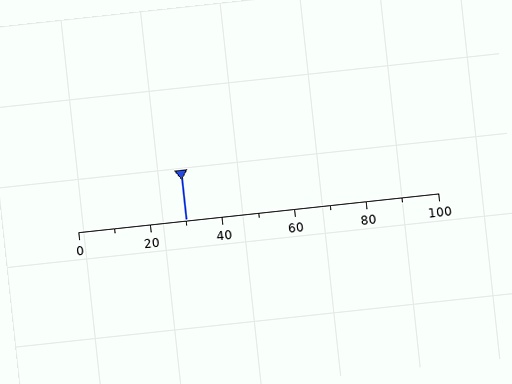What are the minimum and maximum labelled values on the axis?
The axis runs from 0 to 100.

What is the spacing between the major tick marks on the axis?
The major ticks are spaced 20 apart.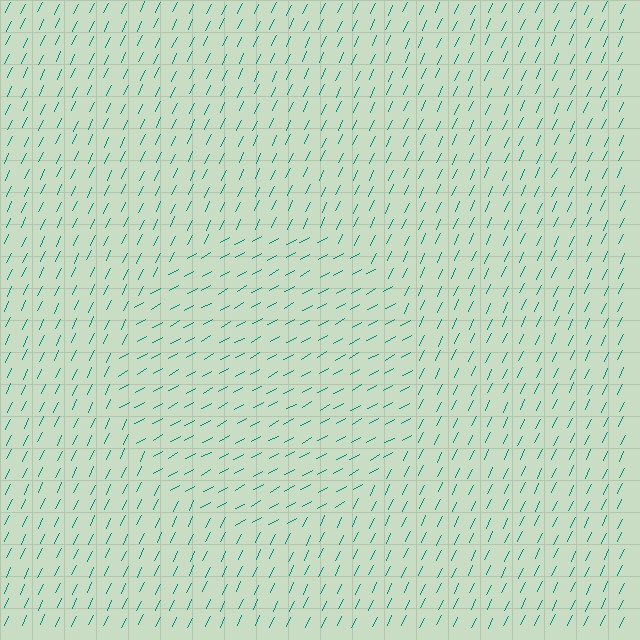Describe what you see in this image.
The image is filled with small teal line segments. A circle region in the image has lines oriented differently from the surrounding lines, creating a visible texture boundary.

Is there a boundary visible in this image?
Yes, there is a texture boundary formed by a change in line orientation.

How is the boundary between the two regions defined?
The boundary is defined purely by a change in line orientation (approximately 36 degrees difference). All lines are the same color and thickness.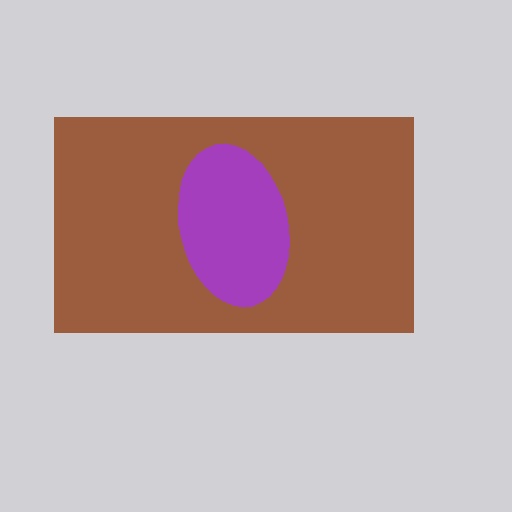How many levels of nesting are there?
2.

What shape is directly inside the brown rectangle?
The purple ellipse.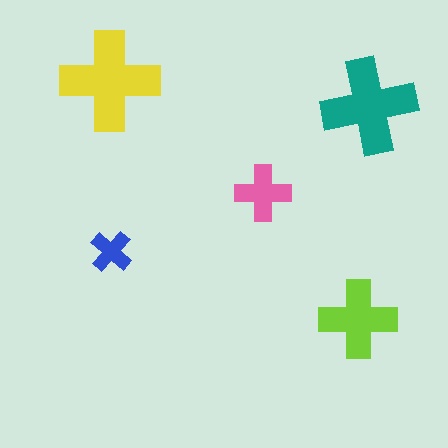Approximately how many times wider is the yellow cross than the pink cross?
About 2 times wider.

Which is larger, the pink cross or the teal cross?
The teal one.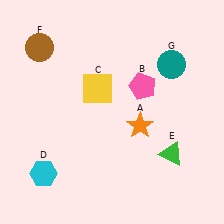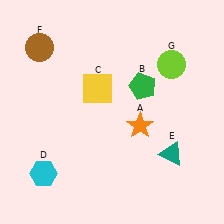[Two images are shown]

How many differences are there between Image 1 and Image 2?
There are 3 differences between the two images.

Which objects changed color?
B changed from pink to green. E changed from green to teal. G changed from teal to lime.